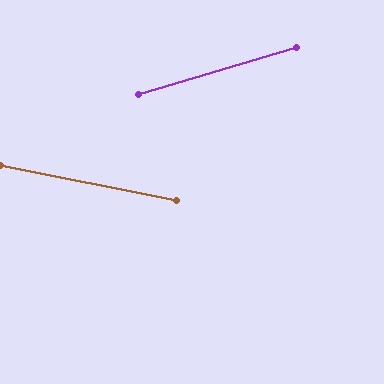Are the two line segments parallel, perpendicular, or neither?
Neither parallel nor perpendicular — they differ by about 28°.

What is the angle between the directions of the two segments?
Approximately 28 degrees.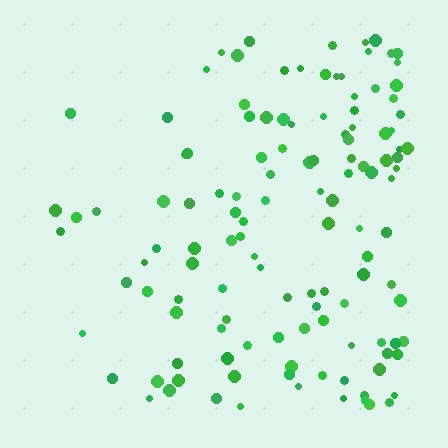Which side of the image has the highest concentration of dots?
The right.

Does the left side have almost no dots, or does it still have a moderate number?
Still a moderate number, just noticeably fewer than the right.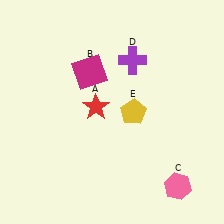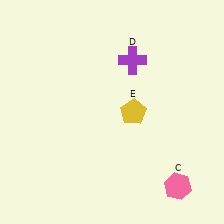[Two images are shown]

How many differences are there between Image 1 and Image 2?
There are 2 differences between the two images.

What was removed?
The magenta square (B), the red star (A) were removed in Image 2.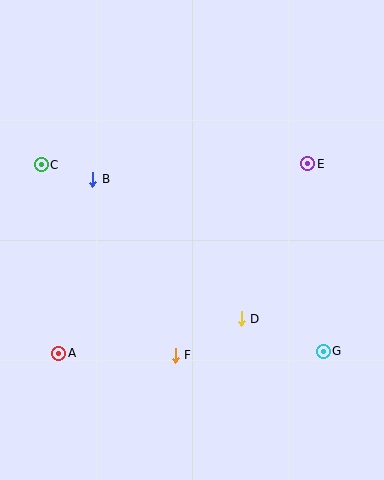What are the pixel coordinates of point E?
Point E is at (308, 164).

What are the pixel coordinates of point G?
Point G is at (323, 351).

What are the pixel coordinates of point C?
Point C is at (41, 165).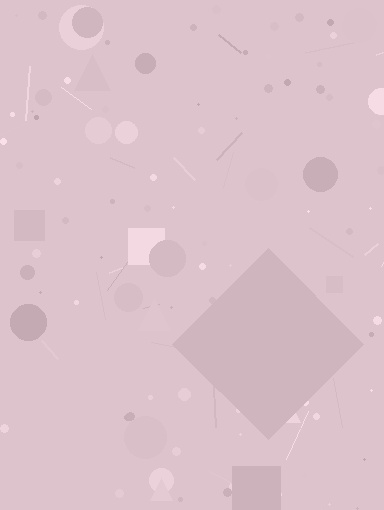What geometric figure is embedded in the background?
A diamond is embedded in the background.